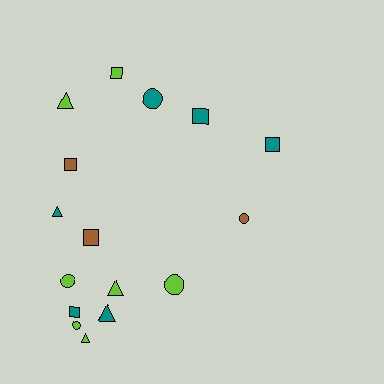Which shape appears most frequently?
Square, with 6 objects.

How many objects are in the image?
There are 16 objects.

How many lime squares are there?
There is 1 lime square.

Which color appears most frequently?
Lime, with 7 objects.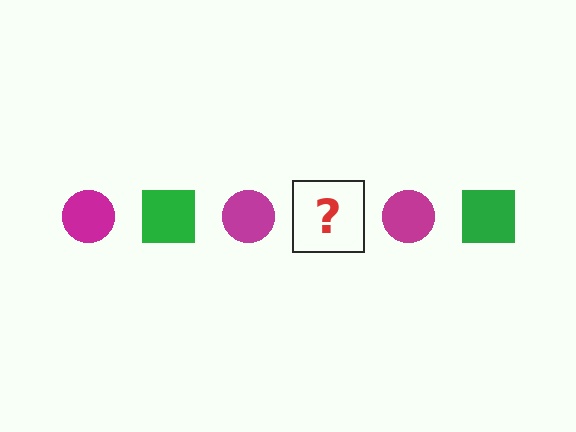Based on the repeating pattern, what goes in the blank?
The blank should be a green square.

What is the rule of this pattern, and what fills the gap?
The rule is that the pattern alternates between magenta circle and green square. The gap should be filled with a green square.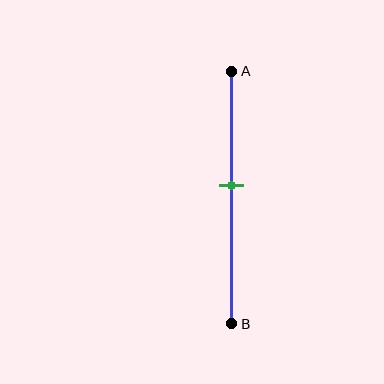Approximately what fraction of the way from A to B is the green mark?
The green mark is approximately 45% of the way from A to B.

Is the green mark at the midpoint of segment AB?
No, the mark is at about 45% from A, not at the 50% midpoint.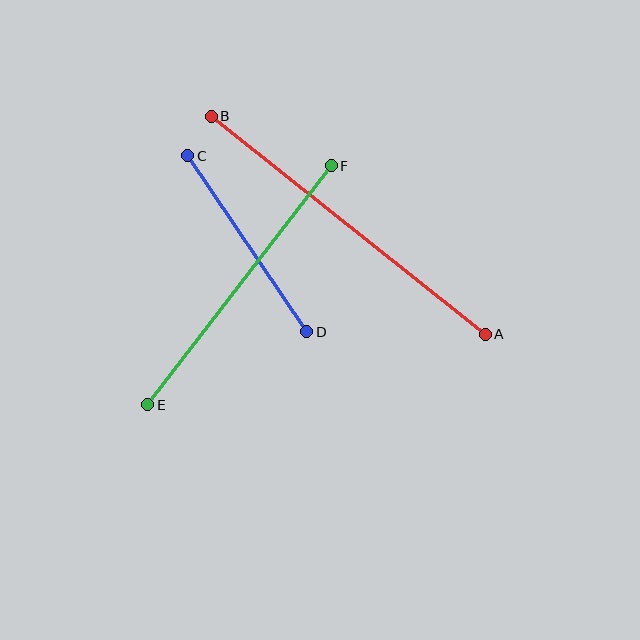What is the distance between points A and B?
The distance is approximately 350 pixels.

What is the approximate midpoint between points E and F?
The midpoint is at approximately (239, 285) pixels.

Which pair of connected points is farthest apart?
Points A and B are farthest apart.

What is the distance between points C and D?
The distance is approximately 212 pixels.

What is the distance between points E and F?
The distance is approximately 301 pixels.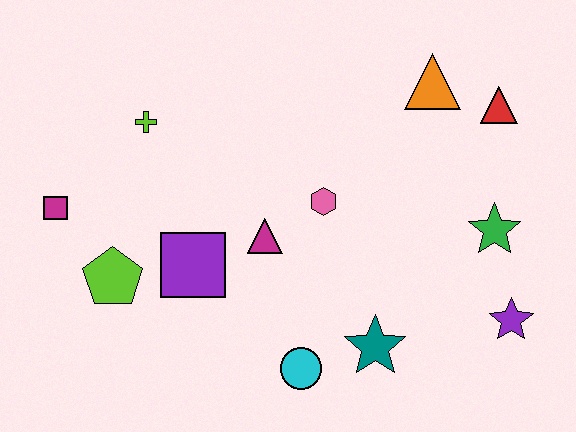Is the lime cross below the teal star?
No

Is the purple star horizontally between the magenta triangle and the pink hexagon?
No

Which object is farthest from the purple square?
The red triangle is farthest from the purple square.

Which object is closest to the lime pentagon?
The purple square is closest to the lime pentagon.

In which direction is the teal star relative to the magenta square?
The teal star is to the right of the magenta square.